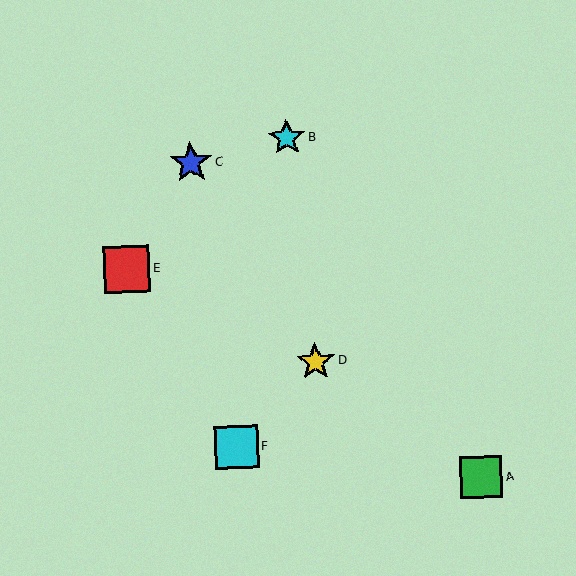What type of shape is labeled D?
Shape D is a yellow star.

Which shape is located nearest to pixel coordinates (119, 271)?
The red square (labeled E) at (127, 270) is nearest to that location.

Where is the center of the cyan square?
The center of the cyan square is at (236, 447).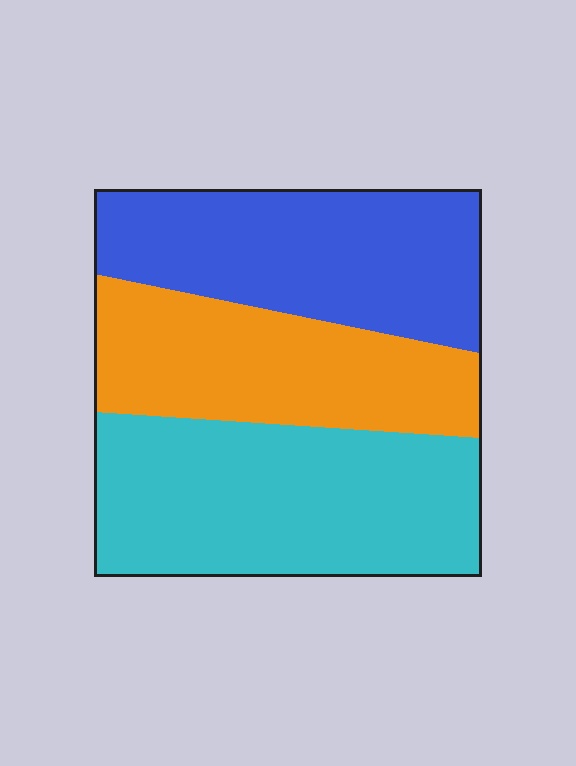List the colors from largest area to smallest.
From largest to smallest: cyan, blue, orange.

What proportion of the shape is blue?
Blue covers 32% of the shape.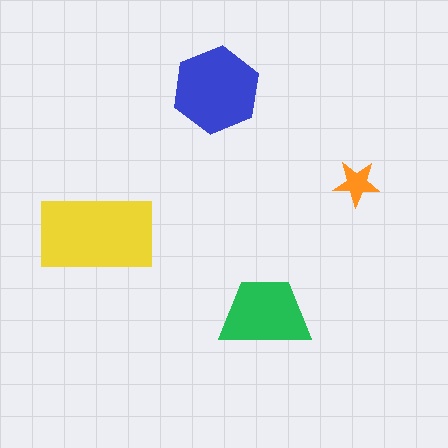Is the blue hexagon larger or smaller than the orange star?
Larger.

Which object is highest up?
The blue hexagon is topmost.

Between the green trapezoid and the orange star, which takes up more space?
The green trapezoid.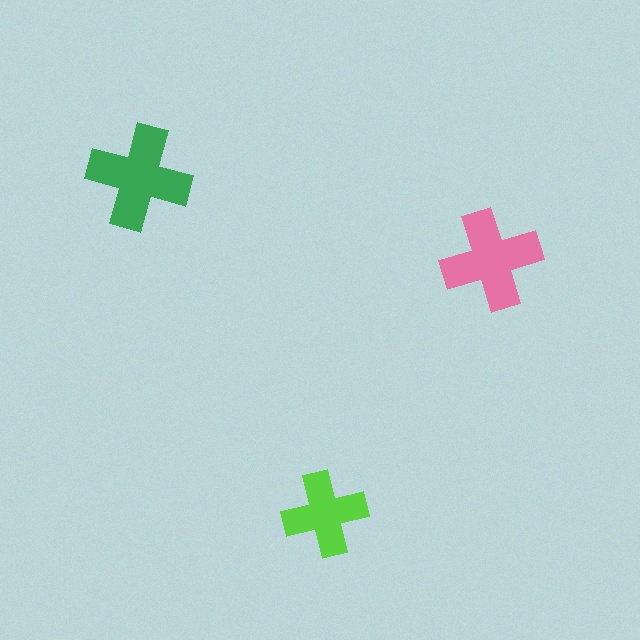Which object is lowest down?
The lime cross is bottommost.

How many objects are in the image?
There are 3 objects in the image.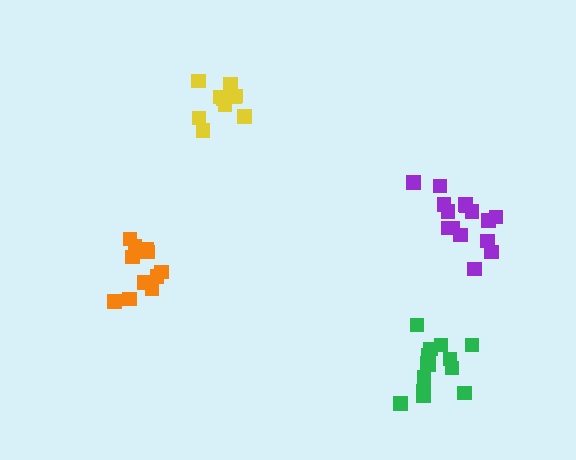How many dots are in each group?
Group 1: 15 dots, Group 2: 11 dots, Group 3: 10 dots, Group 4: 14 dots (50 total).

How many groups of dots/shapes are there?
There are 4 groups.